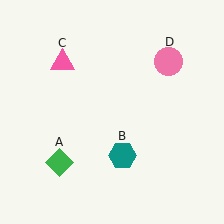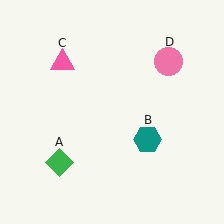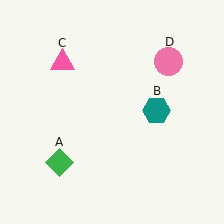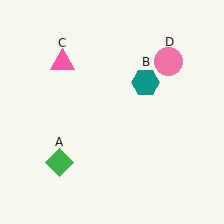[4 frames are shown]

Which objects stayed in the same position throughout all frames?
Green diamond (object A) and pink triangle (object C) and pink circle (object D) remained stationary.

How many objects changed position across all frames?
1 object changed position: teal hexagon (object B).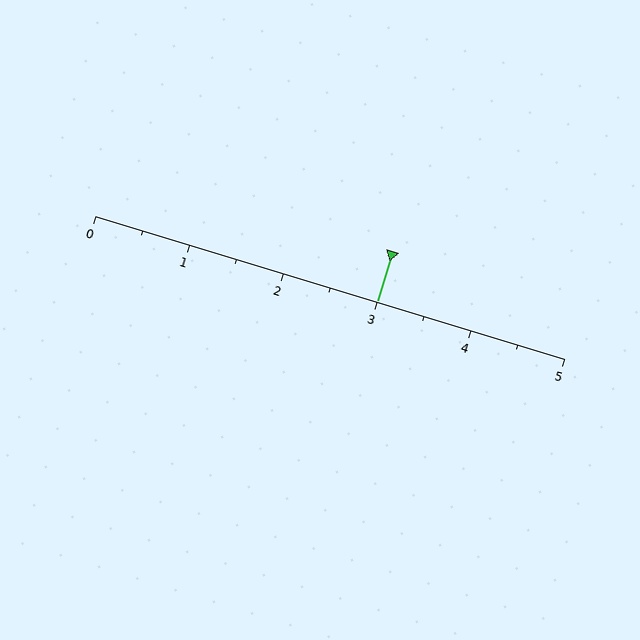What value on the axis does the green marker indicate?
The marker indicates approximately 3.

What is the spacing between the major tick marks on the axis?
The major ticks are spaced 1 apart.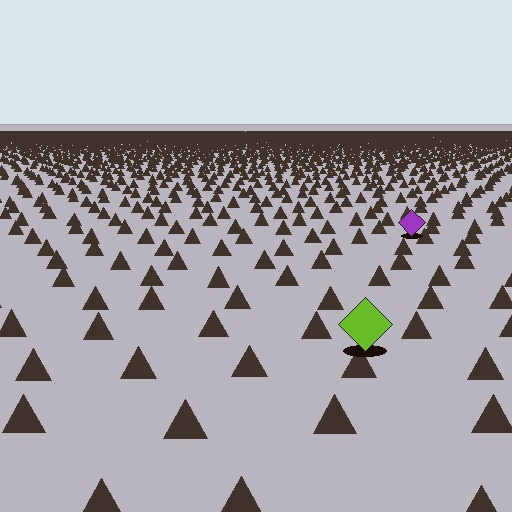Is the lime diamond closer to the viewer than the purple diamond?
Yes. The lime diamond is closer — you can tell from the texture gradient: the ground texture is coarser near it.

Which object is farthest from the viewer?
The purple diamond is farthest from the viewer. It appears smaller and the ground texture around it is denser.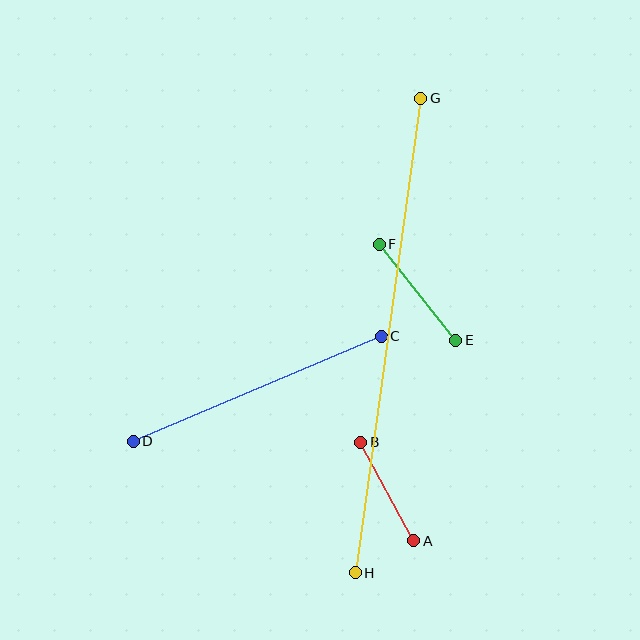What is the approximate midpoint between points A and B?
The midpoint is at approximately (387, 491) pixels.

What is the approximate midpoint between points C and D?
The midpoint is at approximately (257, 389) pixels.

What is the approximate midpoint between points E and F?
The midpoint is at approximately (417, 292) pixels.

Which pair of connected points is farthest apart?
Points G and H are farthest apart.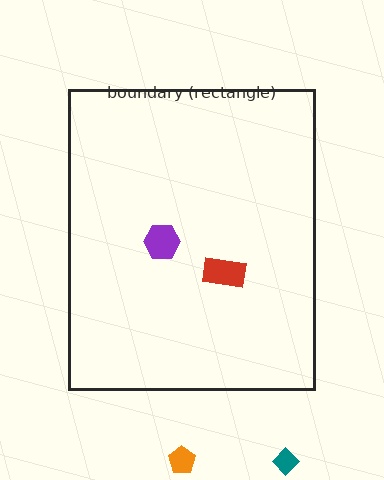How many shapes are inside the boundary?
2 inside, 2 outside.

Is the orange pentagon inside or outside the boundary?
Outside.